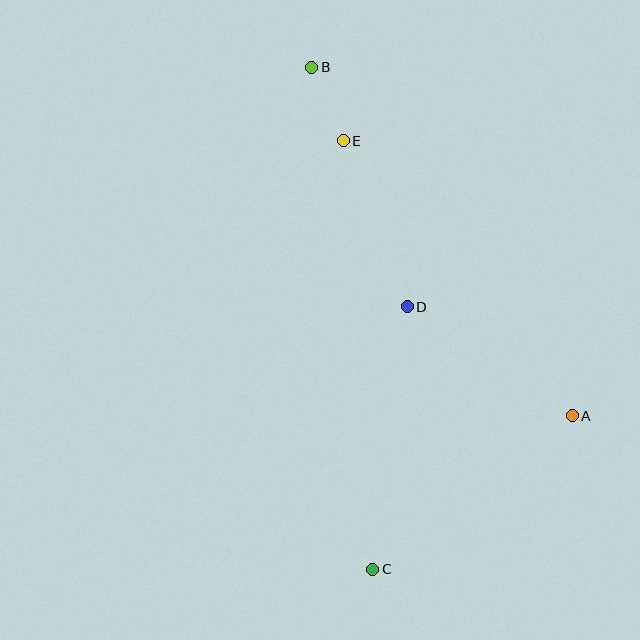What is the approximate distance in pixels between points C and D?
The distance between C and D is approximately 265 pixels.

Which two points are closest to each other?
Points B and E are closest to each other.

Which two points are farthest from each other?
Points B and C are farthest from each other.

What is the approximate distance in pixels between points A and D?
The distance between A and D is approximately 198 pixels.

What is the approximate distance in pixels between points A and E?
The distance between A and E is approximately 358 pixels.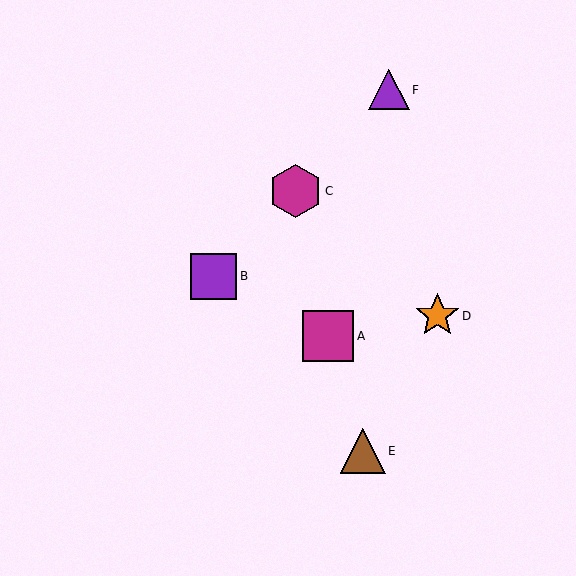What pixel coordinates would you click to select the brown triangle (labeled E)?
Click at (363, 451) to select the brown triangle E.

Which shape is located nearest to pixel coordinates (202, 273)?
The purple square (labeled B) at (213, 276) is nearest to that location.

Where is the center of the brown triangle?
The center of the brown triangle is at (363, 451).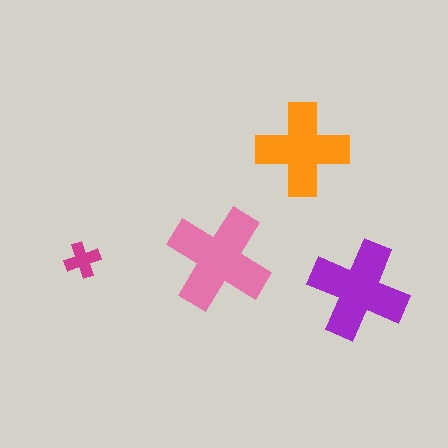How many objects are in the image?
There are 4 objects in the image.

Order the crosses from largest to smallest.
the pink one, the purple one, the orange one, the magenta one.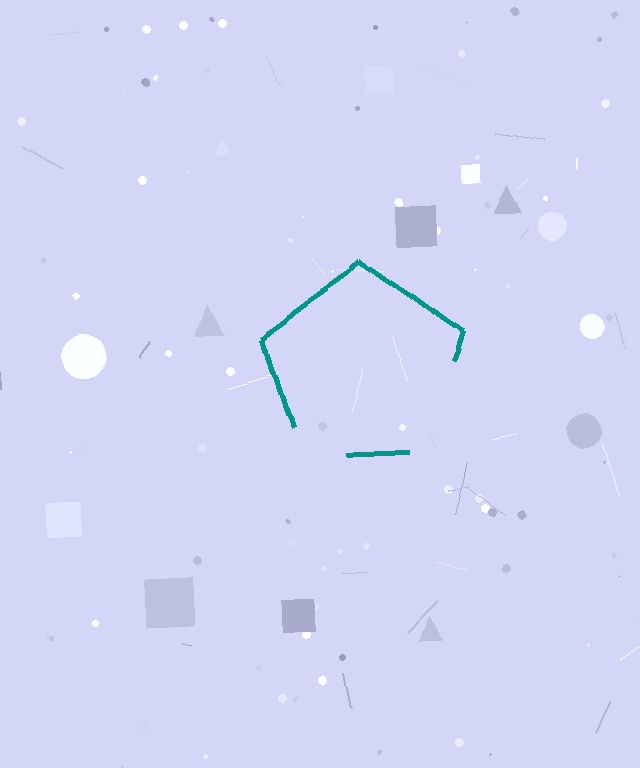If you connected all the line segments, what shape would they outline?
They would outline a pentagon.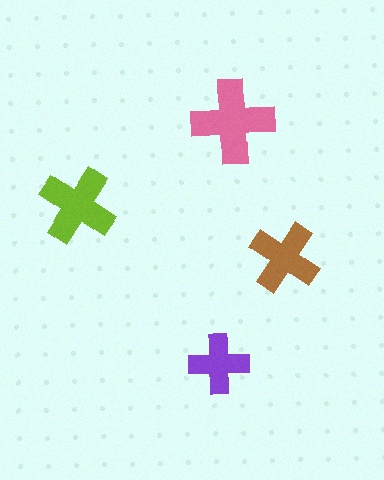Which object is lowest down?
The purple cross is bottommost.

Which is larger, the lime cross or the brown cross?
The lime one.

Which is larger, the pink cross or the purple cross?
The pink one.